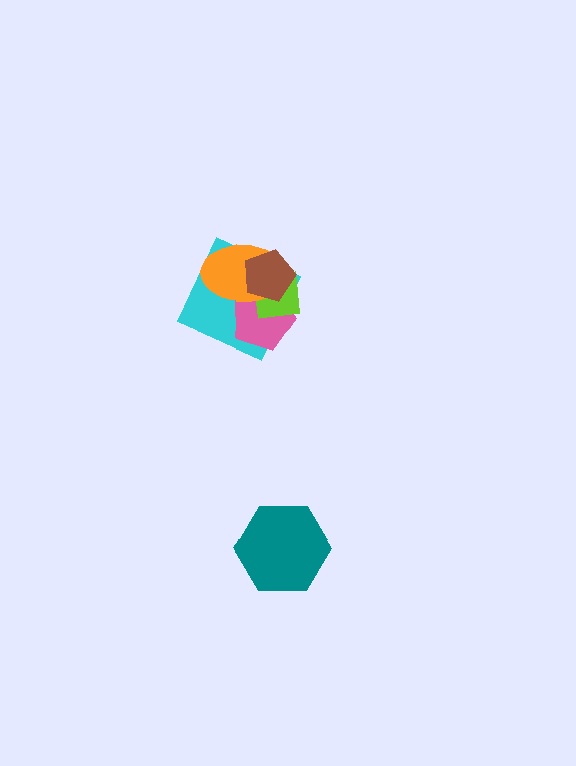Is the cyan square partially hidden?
Yes, it is partially covered by another shape.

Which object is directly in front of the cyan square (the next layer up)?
The pink pentagon is directly in front of the cyan square.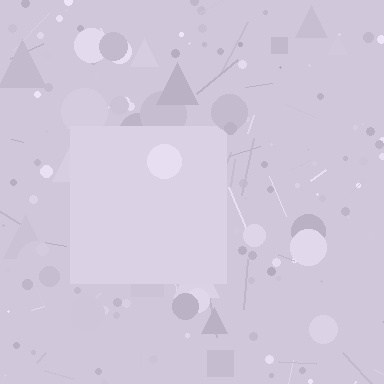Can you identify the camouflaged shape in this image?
The camouflaged shape is a square.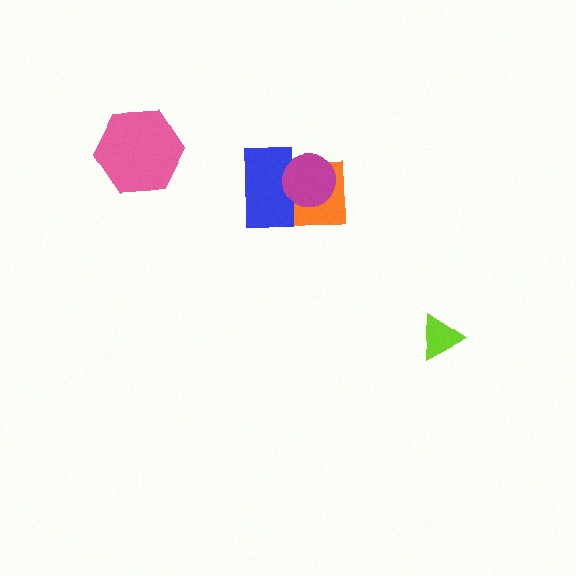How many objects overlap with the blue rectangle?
2 objects overlap with the blue rectangle.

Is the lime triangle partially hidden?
No, no other shape covers it.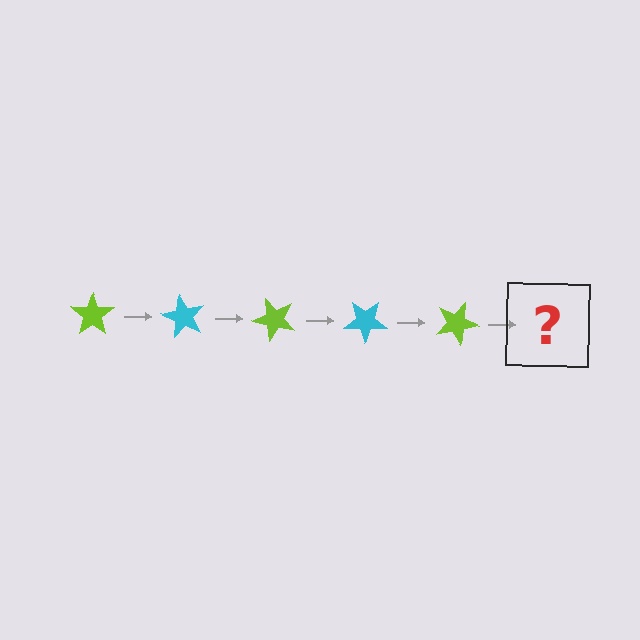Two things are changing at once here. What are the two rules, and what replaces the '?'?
The two rules are that it rotates 60 degrees each step and the color cycles through lime and cyan. The '?' should be a cyan star, rotated 300 degrees from the start.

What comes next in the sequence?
The next element should be a cyan star, rotated 300 degrees from the start.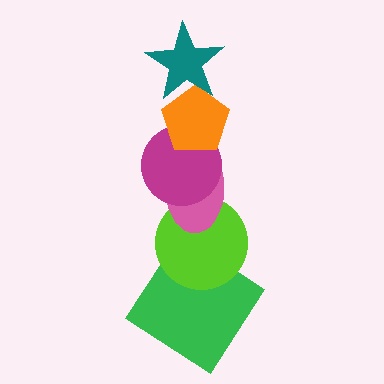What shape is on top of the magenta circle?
The orange pentagon is on top of the magenta circle.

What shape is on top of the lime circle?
The pink ellipse is on top of the lime circle.